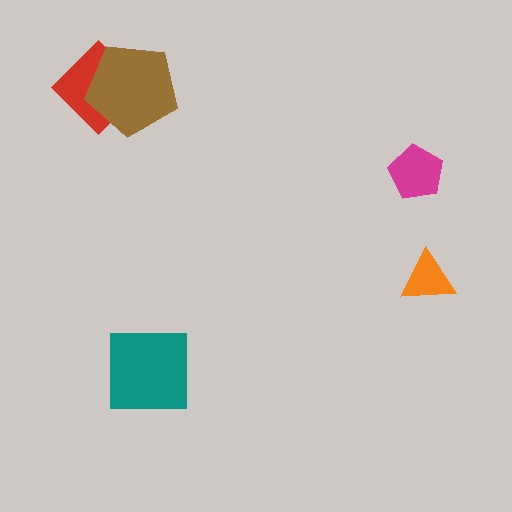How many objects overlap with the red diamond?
1 object overlaps with the red diamond.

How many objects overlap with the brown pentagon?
1 object overlaps with the brown pentagon.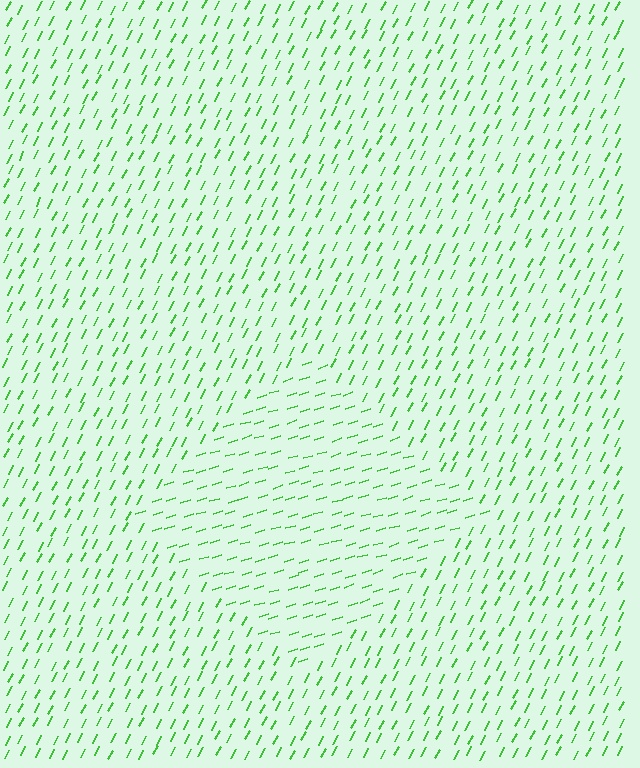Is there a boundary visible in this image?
Yes, there is a texture boundary formed by a change in line orientation.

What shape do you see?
I see a diamond.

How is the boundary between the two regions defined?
The boundary is defined purely by a change in line orientation (approximately 45 degrees difference). All lines are the same color and thickness.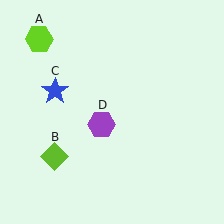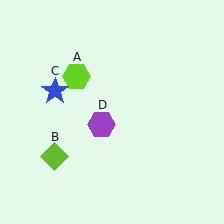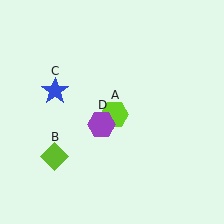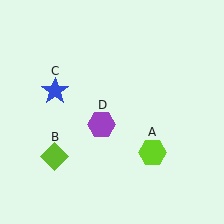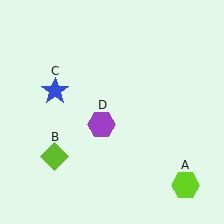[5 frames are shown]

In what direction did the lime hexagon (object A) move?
The lime hexagon (object A) moved down and to the right.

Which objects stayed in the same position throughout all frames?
Lime diamond (object B) and blue star (object C) and purple hexagon (object D) remained stationary.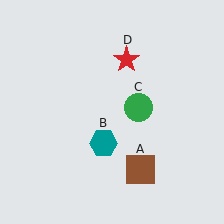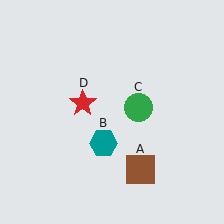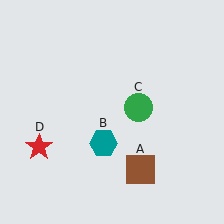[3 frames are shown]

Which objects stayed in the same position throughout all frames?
Brown square (object A) and teal hexagon (object B) and green circle (object C) remained stationary.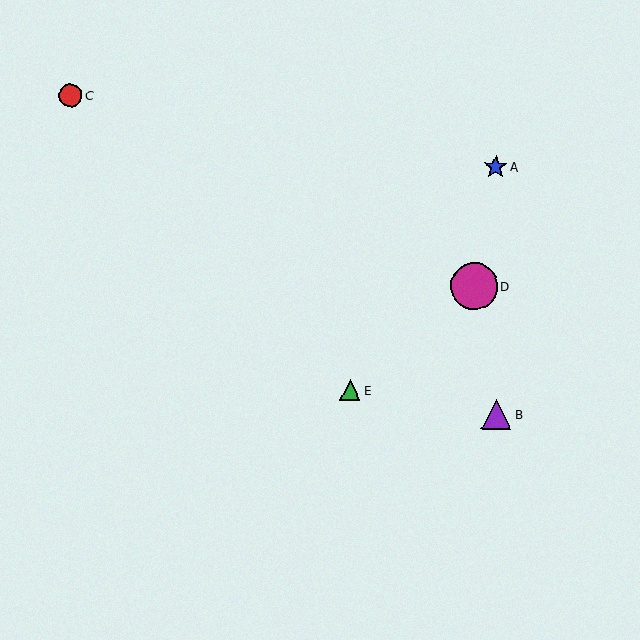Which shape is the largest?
The magenta circle (labeled D) is the largest.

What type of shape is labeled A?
Shape A is a blue star.